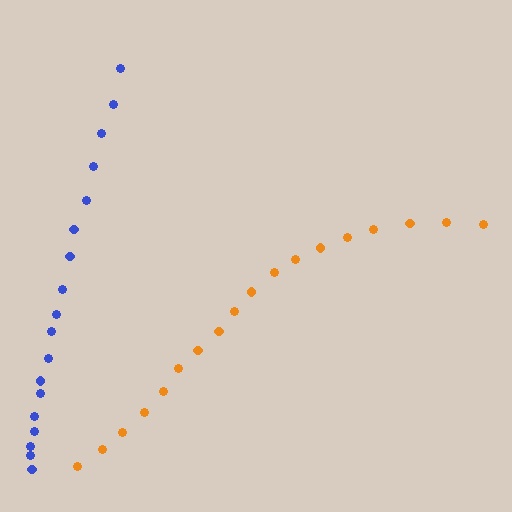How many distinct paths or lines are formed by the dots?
There are 2 distinct paths.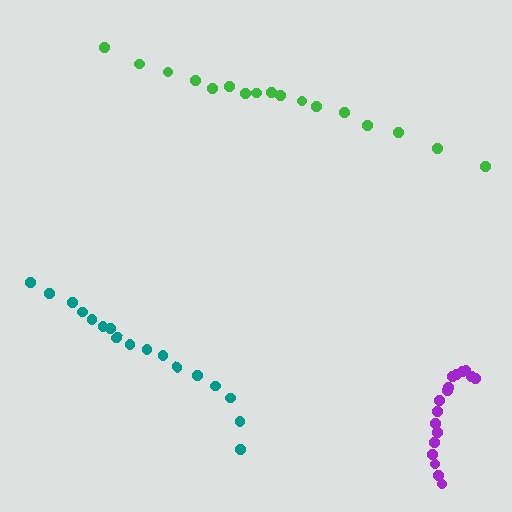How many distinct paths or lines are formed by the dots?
There are 3 distinct paths.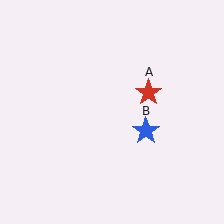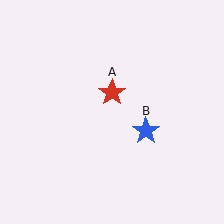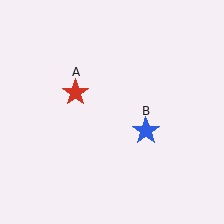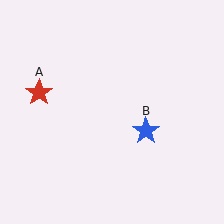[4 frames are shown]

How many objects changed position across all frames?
1 object changed position: red star (object A).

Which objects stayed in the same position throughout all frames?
Blue star (object B) remained stationary.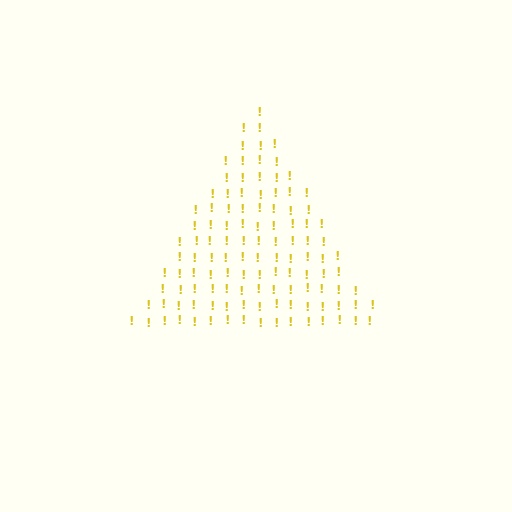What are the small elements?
The small elements are exclamation marks.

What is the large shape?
The large shape is a triangle.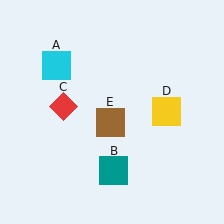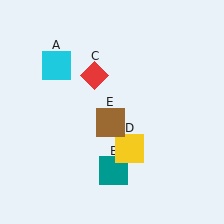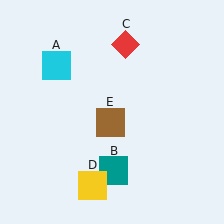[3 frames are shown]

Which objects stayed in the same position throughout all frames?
Cyan square (object A) and teal square (object B) and brown square (object E) remained stationary.